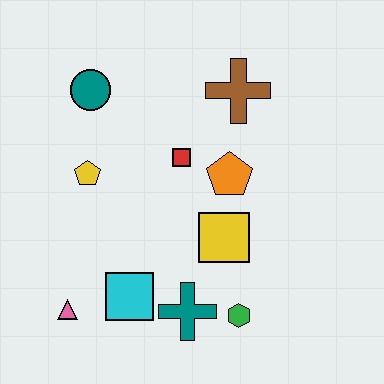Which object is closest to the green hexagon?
The teal cross is closest to the green hexagon.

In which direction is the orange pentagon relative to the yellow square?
The orange pentagon is above the yellow square.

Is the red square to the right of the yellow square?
No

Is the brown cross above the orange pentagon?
Yes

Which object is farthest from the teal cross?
The teal circle is farthest from the teal cross.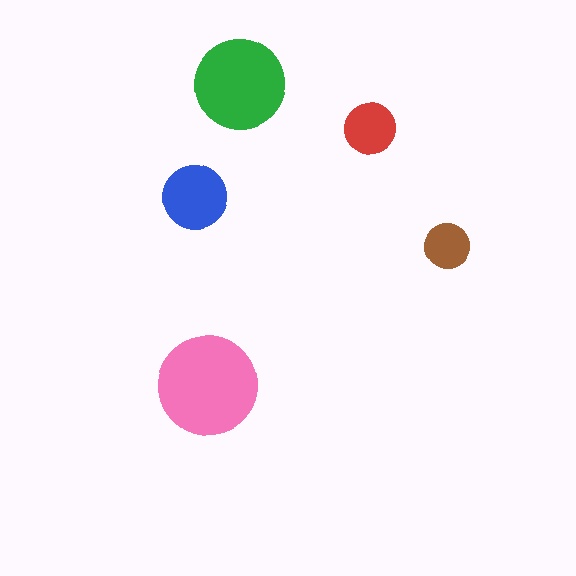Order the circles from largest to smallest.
the pink one, the green one, the blue one, the red one, the brown one.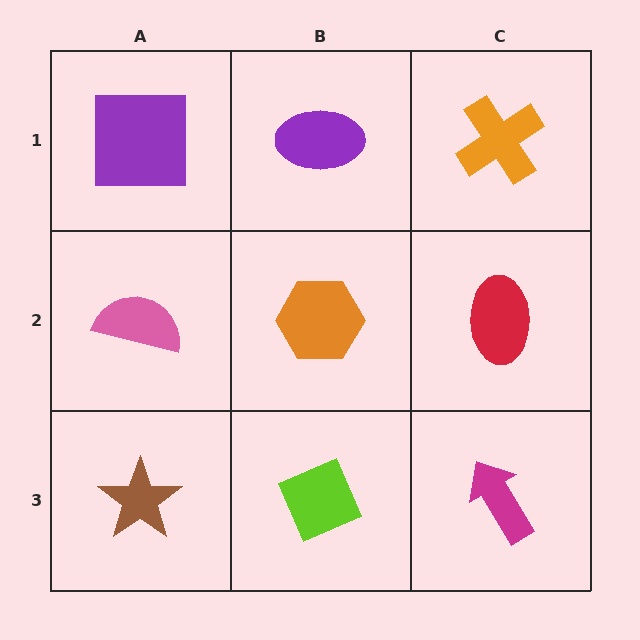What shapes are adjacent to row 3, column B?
An orange hexagon (row 2, column B), a brown star (row 3, column A), a magenta arrow (row 3, column C).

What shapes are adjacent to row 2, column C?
An orange cross (row 1, column C), a magenta arrow (row 3, column C), an orange hexagon (row 2, column B).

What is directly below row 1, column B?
An orange hexagon.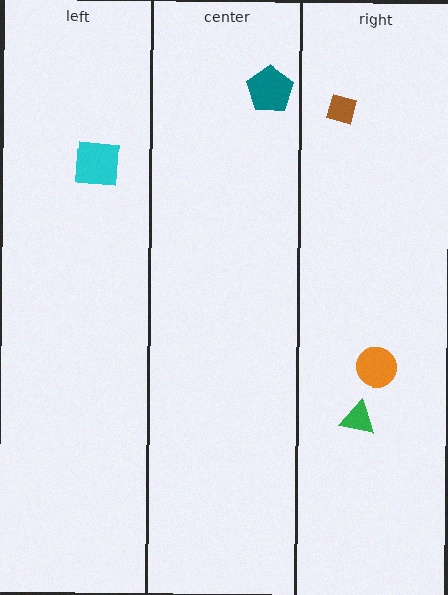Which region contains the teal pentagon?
The center region.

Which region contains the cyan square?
The left region.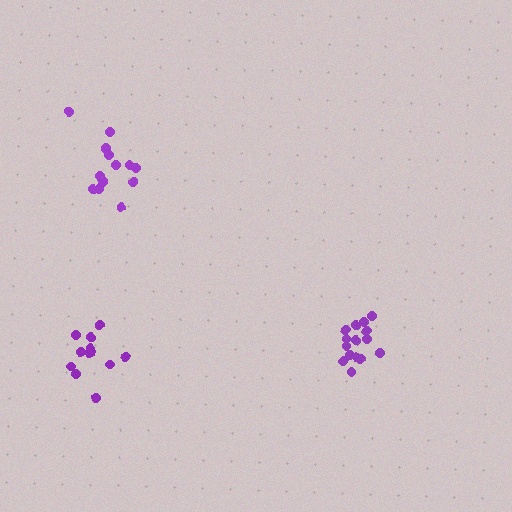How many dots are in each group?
Group 1: 15 dots, Group 2: 13 dots, Group 3: 12 dots (40 total).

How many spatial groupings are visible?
There are 3 spatial groupings.